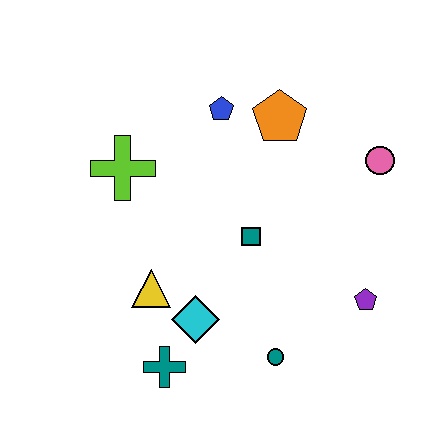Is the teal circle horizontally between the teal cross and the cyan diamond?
No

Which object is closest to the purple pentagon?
The teal circle is closest to the purple pentagon.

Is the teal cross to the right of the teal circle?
No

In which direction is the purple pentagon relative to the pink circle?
The purple pentagon is below the pink circle.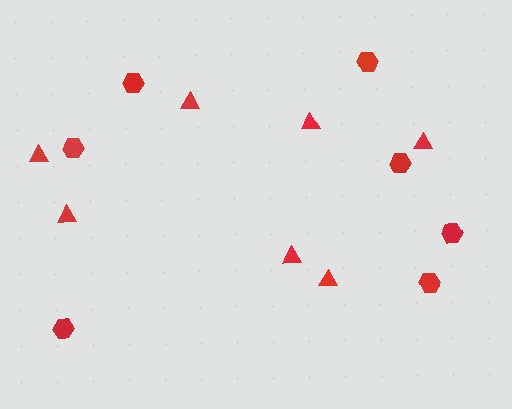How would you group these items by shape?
There are 2 groups: one group of triangles (7) and one group of hexagons (7).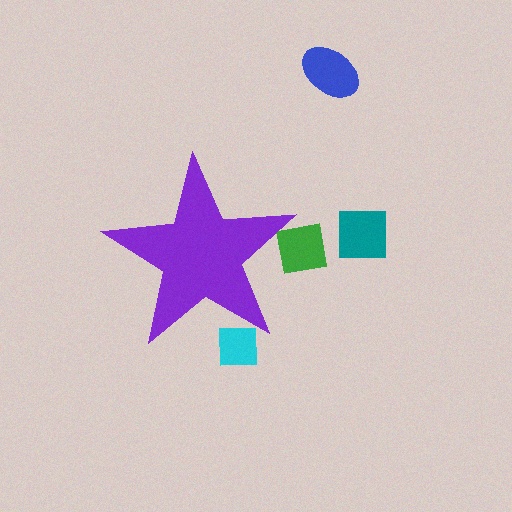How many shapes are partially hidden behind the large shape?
2 shapes are partially hidden.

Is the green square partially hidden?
Yes, the green square is partially hidden behind the purple star.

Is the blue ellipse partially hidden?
No, the blue ellipse is fully visible.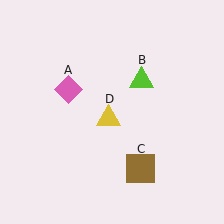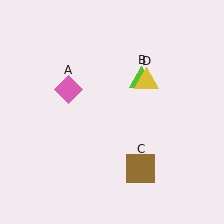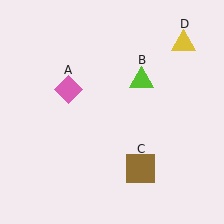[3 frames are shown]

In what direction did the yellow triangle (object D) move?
The yellow triangle (object D) moved up and to the right.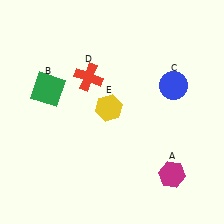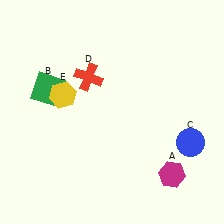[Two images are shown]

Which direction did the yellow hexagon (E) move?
The yellow hexagon (E) moved left.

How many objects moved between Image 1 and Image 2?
2 objects moved between the two images.